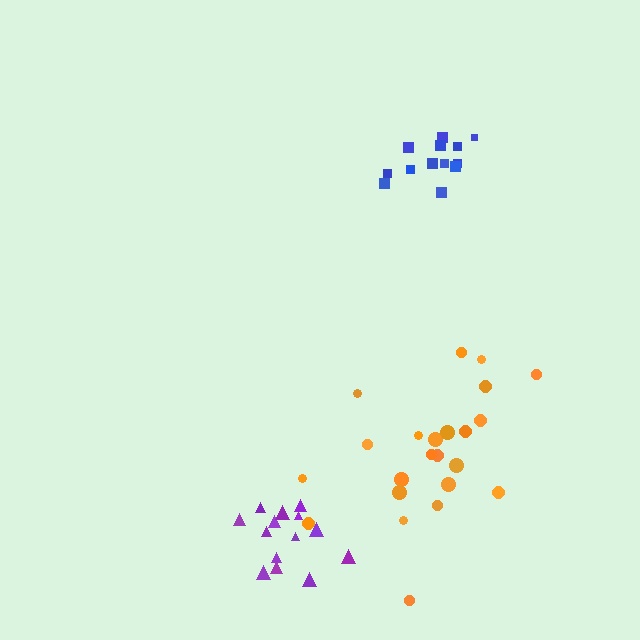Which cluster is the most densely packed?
Purple.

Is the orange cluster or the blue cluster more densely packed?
Blue.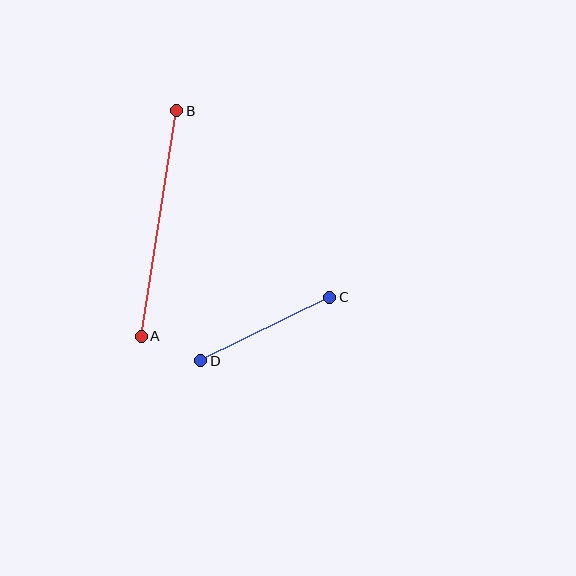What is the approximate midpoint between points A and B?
The midpoint is at approximately (159, 223) pixels.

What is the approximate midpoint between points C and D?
The midpoint is at approximately (265, 329) pixels.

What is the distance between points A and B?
The distance is approximately 228 pixels.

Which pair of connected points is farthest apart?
Points A and B are farthest apart.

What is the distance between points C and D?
The distance is approximately 144 pixels.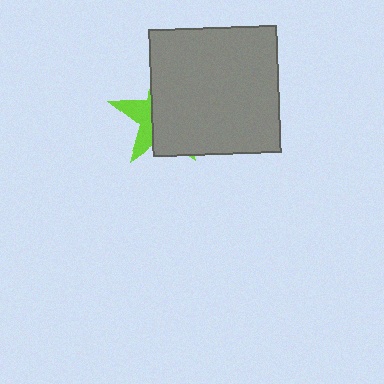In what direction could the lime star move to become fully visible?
The lime star could move left. That would shift it out from behind the gray square entirely.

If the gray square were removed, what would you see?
You would see the complete lime star.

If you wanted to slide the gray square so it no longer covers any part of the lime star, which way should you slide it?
Slide it right — that is the most direct way to separate the two shapes.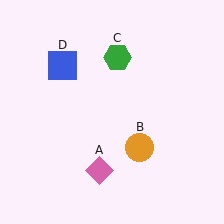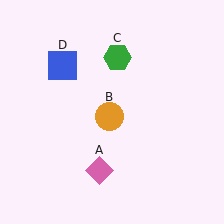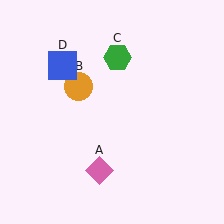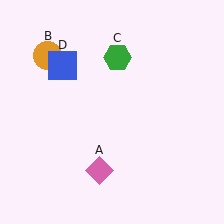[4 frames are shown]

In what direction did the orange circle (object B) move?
The orange circle (object B) moved up and to the left.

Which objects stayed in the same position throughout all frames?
Pink diamond (object A) and green hexagon (object C) and blue square (object D) remained stationary.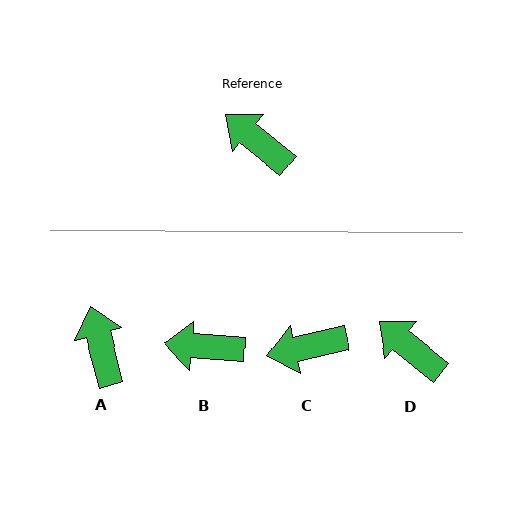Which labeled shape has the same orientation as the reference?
D.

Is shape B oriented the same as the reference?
No, it is off by about 36 degrees.